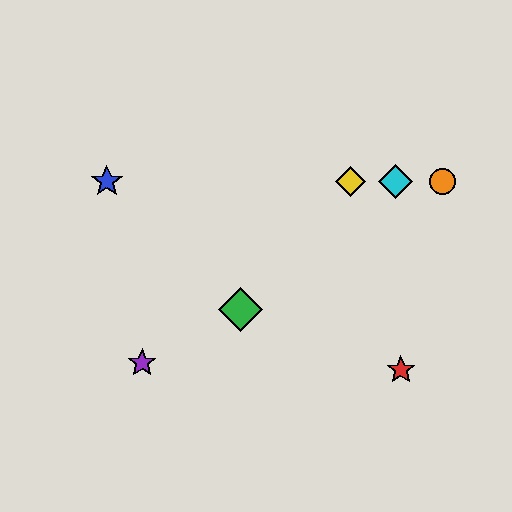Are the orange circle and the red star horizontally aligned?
No, the orange circle is at y≈182 and the red star is at y≈370.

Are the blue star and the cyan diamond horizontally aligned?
Yes, both are at y≈182.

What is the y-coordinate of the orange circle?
The orange circle is at y≈182.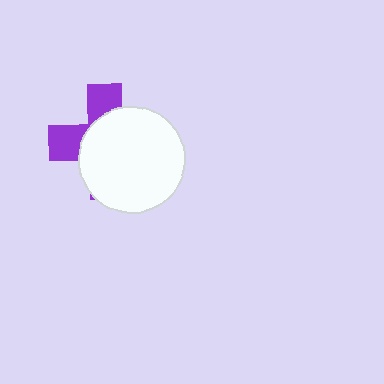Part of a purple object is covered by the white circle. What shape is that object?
It is a cross.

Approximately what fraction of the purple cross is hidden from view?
Roughly 67% of the purple cross is hidden behind the white circle.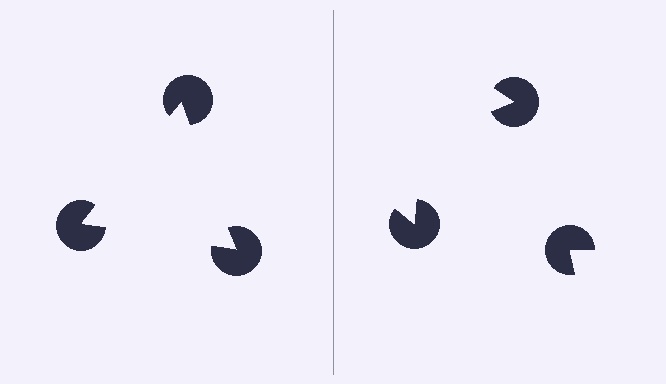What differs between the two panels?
The pac-man discs are positioned identically on both sides; only the wedge orientations differ. On the left they align to a triangle; on the right they are misaligned.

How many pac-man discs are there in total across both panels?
6 — 3 on each side.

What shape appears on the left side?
An illusory triangle.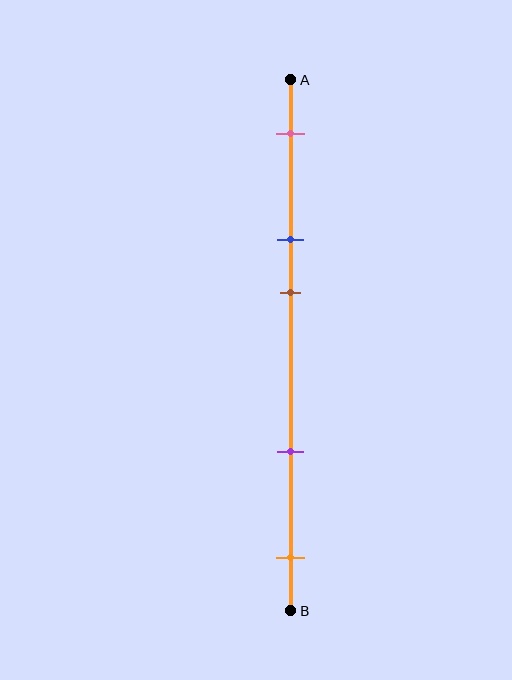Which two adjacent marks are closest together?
The blue and brown marks are the closest adjacent pair.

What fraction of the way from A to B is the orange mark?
The orange mark is approximately 90% (0.9) of the way from A to B.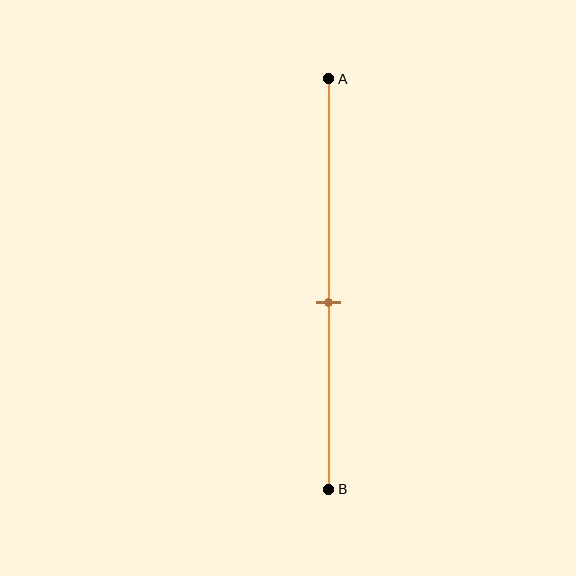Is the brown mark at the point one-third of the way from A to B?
No, the mark is at about 55% from A, not at the 33% one-third point.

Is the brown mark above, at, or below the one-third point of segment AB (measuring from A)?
The brown mark is below the one-third point of segment AB.